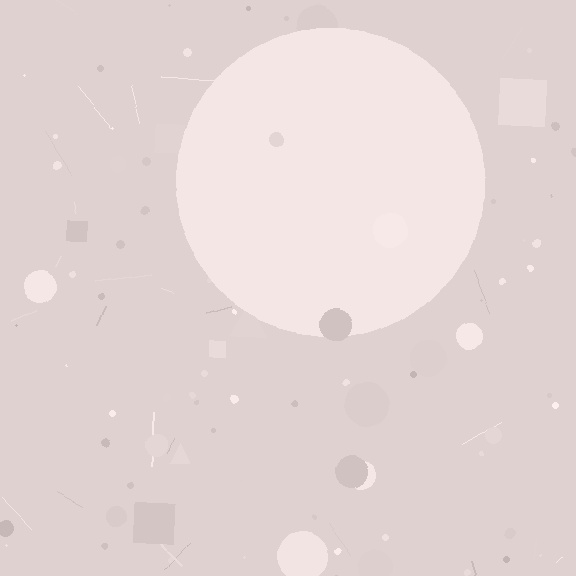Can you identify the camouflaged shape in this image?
The camouflaged shape is a circle.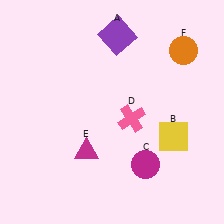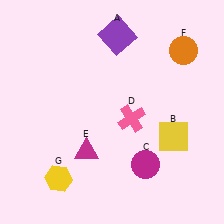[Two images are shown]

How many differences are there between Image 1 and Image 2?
There is 1 difference between the two images.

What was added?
A yellow hexagon (G) was added in Image 2.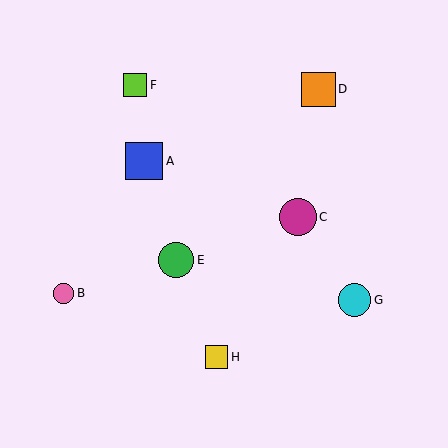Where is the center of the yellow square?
The center of the yellow square is at (217, 357).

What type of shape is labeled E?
Shape E is a green circle.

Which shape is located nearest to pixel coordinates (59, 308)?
The pink circle (labeled B) at (64, 293) is nearest to that location.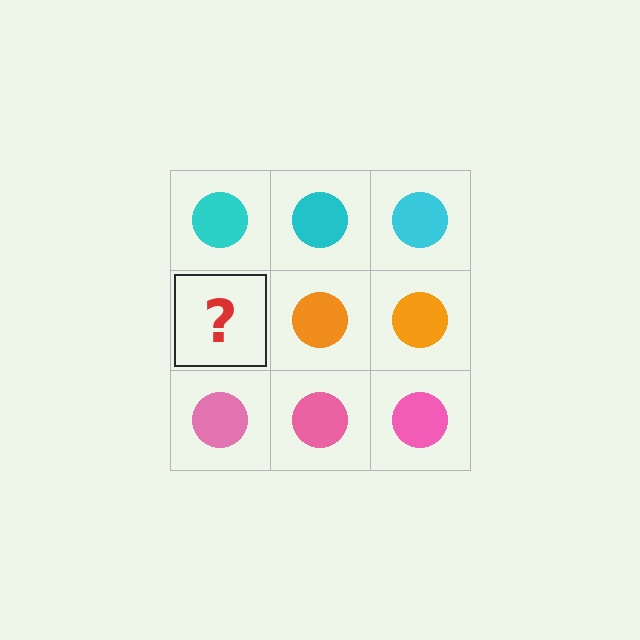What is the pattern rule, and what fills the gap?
The rule is that each row has a consistent color. The gap should be filled with an orange circle.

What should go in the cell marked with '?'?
The missing cell should contain an orange circle.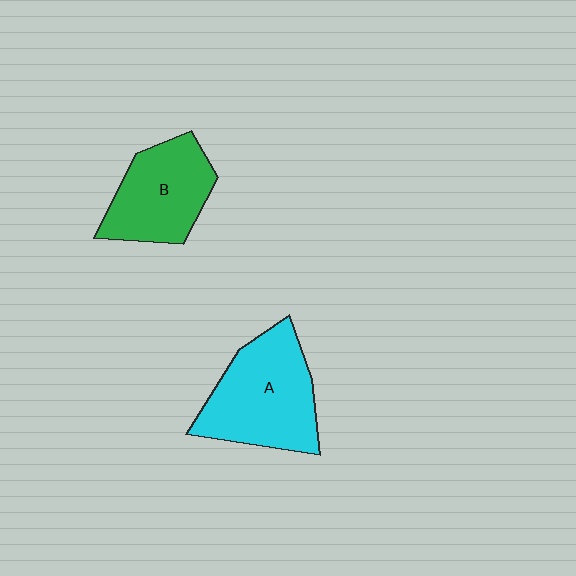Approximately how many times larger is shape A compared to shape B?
Approximately 1.3 times.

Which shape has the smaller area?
Shape B (green).